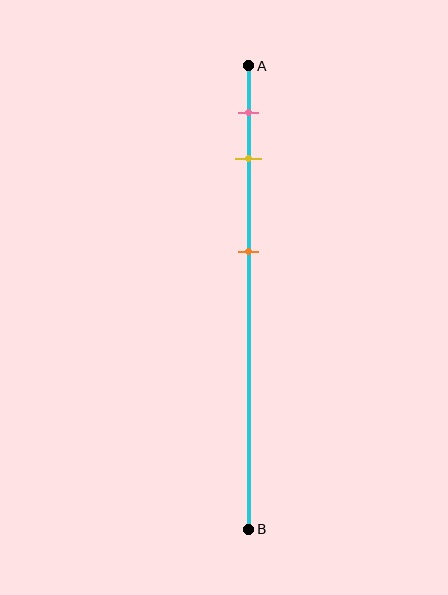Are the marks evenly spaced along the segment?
No, the marks are not evenly spaced.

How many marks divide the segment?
There are 3 marks dividing the segment.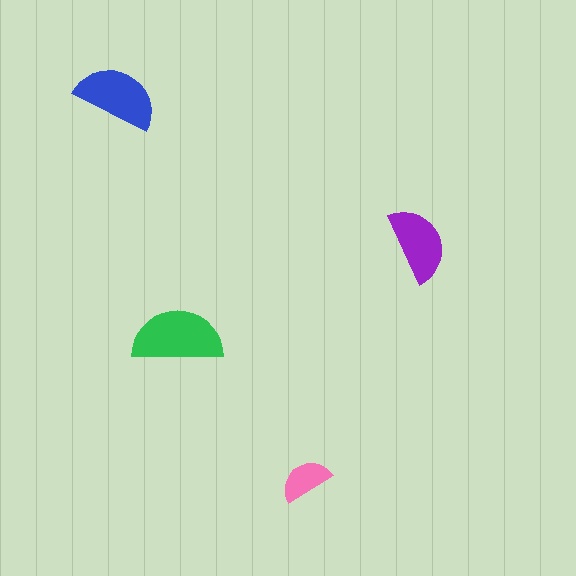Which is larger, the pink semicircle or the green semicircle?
The green one.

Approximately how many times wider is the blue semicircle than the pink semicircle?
About 1.5 times wider.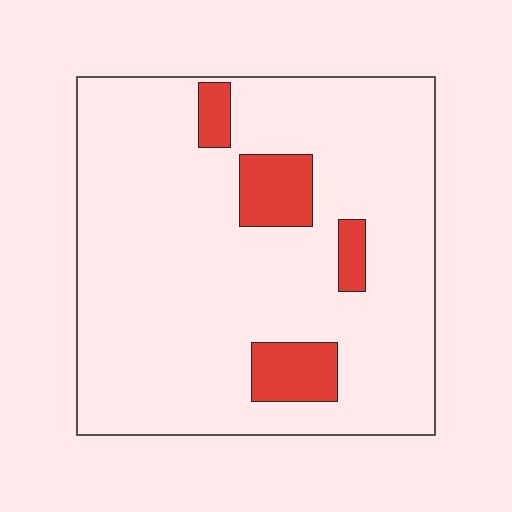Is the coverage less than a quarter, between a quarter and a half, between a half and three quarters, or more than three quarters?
Less than a quarter.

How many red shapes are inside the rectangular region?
4.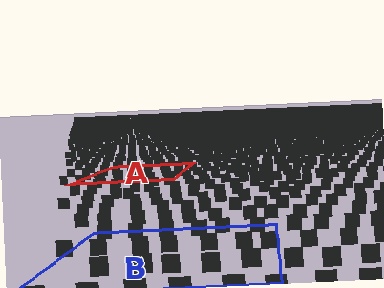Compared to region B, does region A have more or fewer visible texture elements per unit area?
Region A has more texture elements per unit area — they are packed more densely because it is farther away.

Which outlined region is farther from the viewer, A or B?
Region A is farther from the viewer — the texture elements inside it appear smaller and more densely packed.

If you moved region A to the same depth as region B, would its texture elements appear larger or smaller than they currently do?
They would appear larger. At a closer depth, the same texture elements are projected at a bigger on-screen size.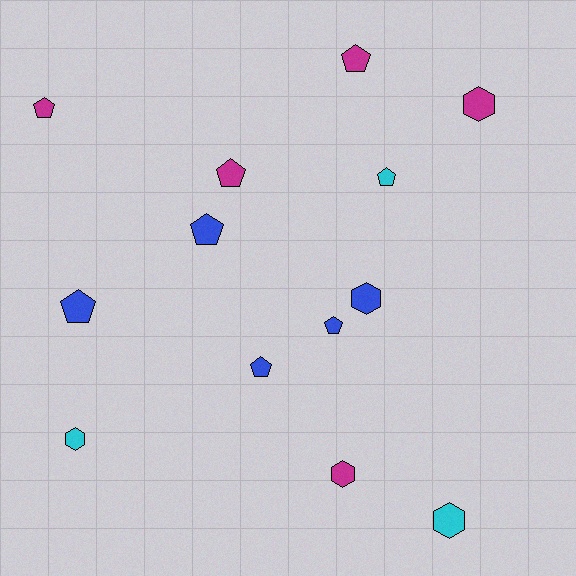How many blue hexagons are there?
There is 1 blue hexagon.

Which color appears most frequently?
Blue, with 5 objects.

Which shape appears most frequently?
Pentagon, with 8 objects.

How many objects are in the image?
There are 13 objects.